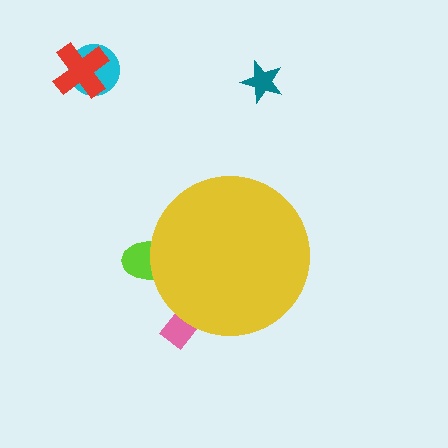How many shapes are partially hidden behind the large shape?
2 shapes are partially hidden.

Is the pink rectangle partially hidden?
Yes, the pink rectangle is partially hidden behind the yellow circle.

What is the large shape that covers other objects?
A yellow circle.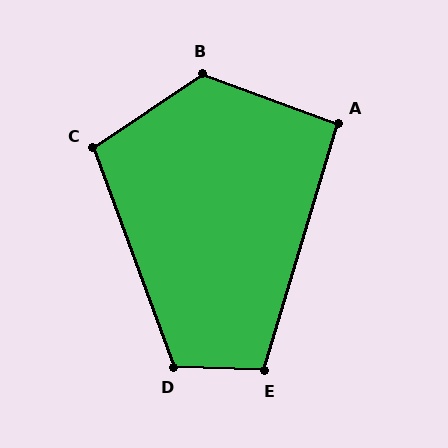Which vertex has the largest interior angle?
B, at approximately 126 degrees.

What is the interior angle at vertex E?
Approximately 105 degrees (obtuse).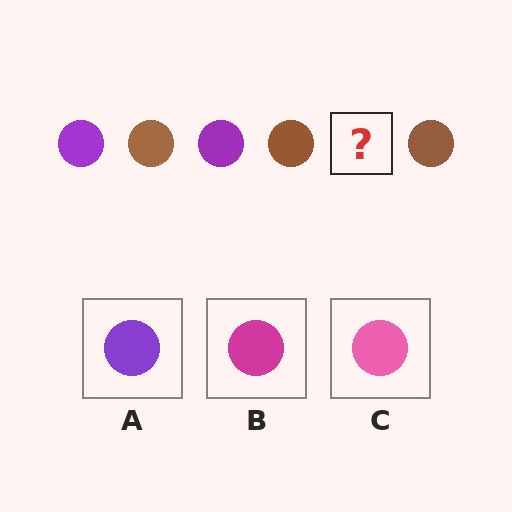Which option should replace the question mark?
Option A.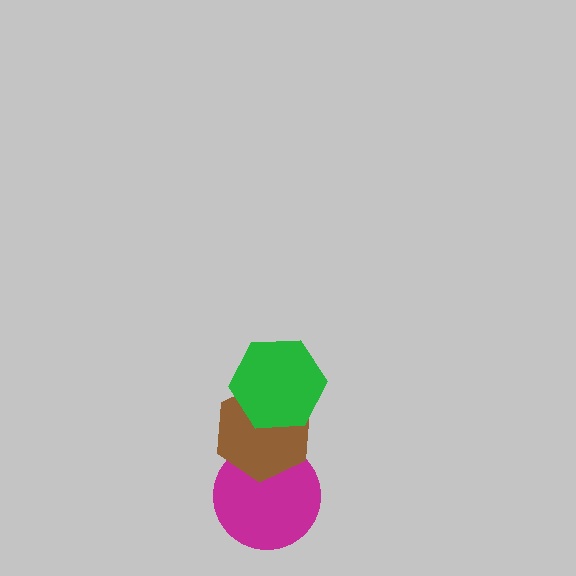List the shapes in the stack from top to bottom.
From top to bottom: the green hexagon, the brown hexagon, the magenta circle.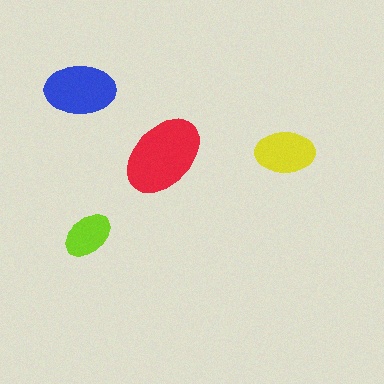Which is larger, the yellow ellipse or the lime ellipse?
The yellow one.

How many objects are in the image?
There are 4 objects in the image.